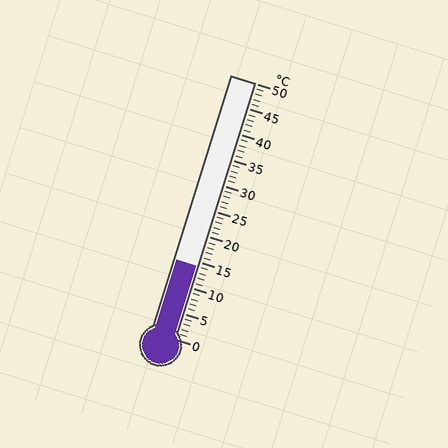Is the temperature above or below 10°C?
The temperature is above 10°C.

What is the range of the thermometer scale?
The thermometer scale ranges from 0°C to 50°C.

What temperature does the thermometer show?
The thermometer shows approximately 14°C.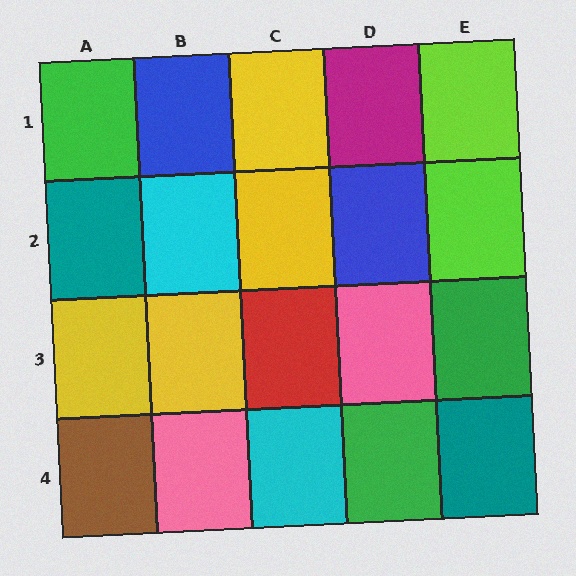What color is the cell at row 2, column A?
Teal.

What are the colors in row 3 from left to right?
Yellow, yellow, red, pink, green.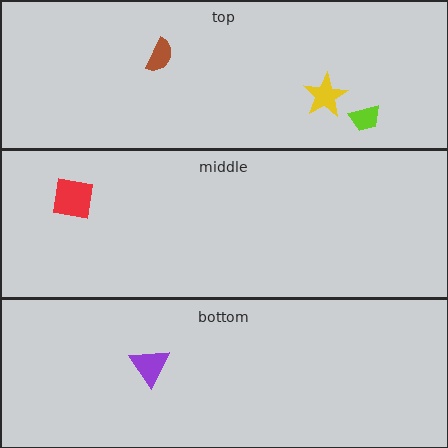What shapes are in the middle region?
The red square.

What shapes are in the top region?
The brown semicircle, the lime trapezoid, the yellow star.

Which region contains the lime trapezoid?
The top region.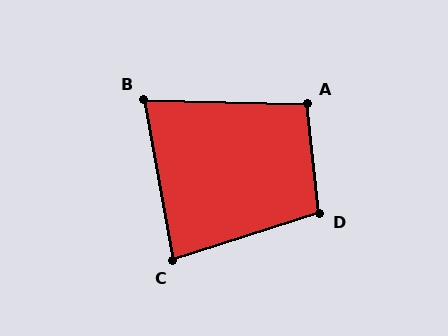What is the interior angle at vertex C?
Approximately 83 degrees (acute).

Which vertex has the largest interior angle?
D, at approximately 101 degrees.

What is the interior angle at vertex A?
Approximately 97 degrees (obtuse).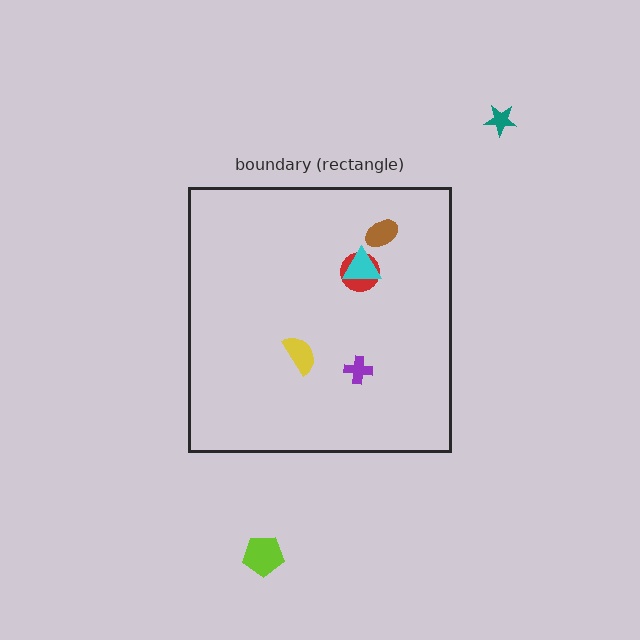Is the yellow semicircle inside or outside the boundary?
Inside.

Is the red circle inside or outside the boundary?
Inside.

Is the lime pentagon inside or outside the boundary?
Outside.